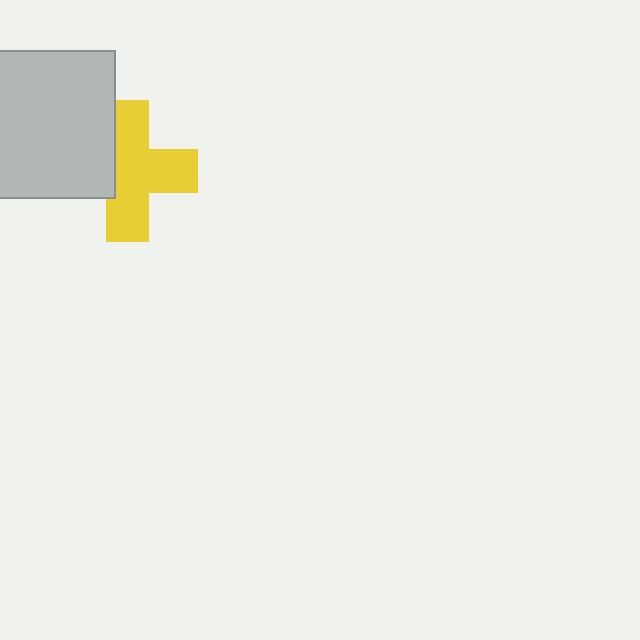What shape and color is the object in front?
The object in front is a light gray square.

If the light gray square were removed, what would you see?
You would see the complete yellow cross.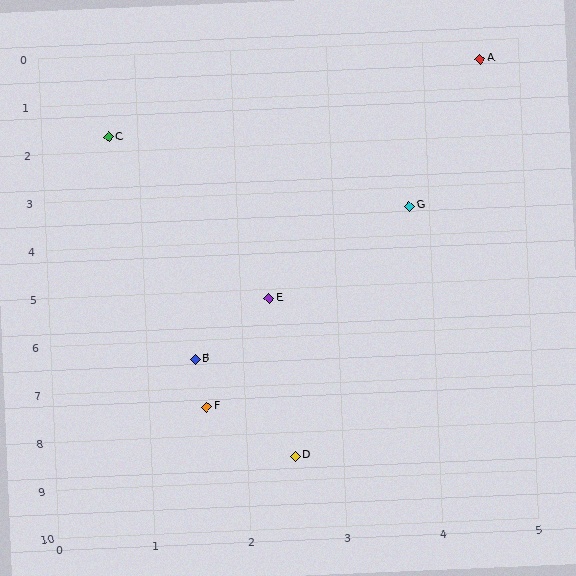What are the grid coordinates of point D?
Point D is at approximately (2.5, 8.5).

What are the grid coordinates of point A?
Point A is at approximately (4.6, 0.4).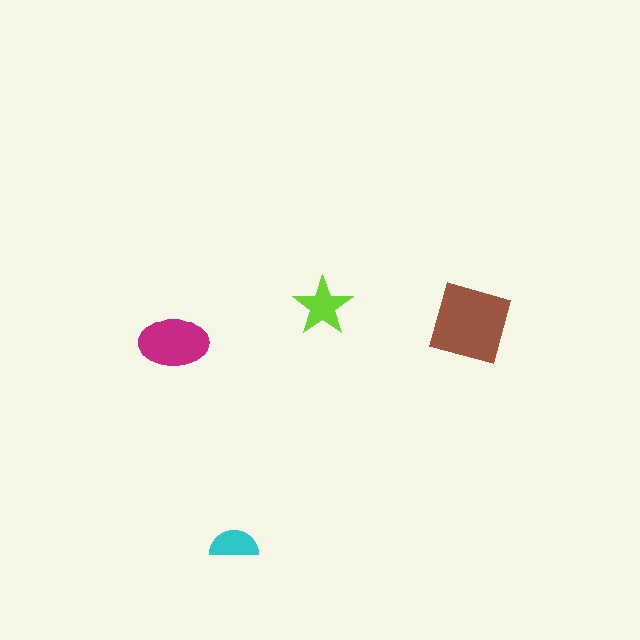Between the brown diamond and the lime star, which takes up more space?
The brown diamond.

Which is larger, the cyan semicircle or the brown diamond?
The brown diamond.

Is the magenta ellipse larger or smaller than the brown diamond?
Smaller.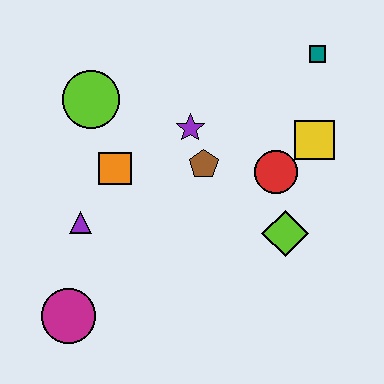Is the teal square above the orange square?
Yes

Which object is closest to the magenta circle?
The purple triangle is closest to the magenta circle.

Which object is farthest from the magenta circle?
The teal square is farthest from the magenta circle.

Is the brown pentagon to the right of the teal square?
No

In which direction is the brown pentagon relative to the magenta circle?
The brown pentagon is above the magenta circle.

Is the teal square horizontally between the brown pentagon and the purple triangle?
No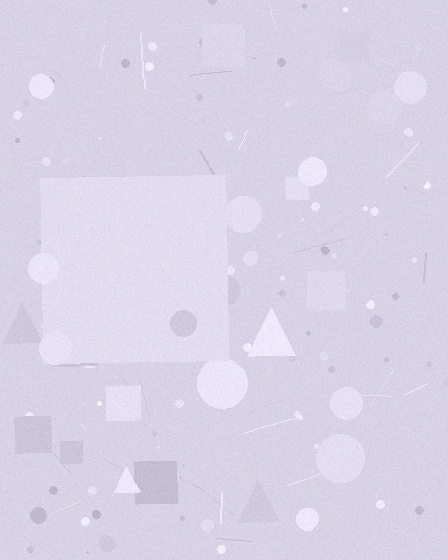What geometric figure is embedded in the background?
A square is embedded in the background.